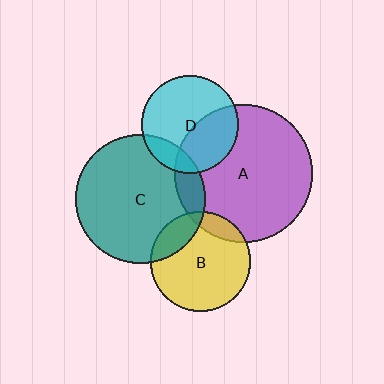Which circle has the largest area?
Circle A (purple).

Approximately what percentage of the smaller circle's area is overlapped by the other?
Approximately 15%.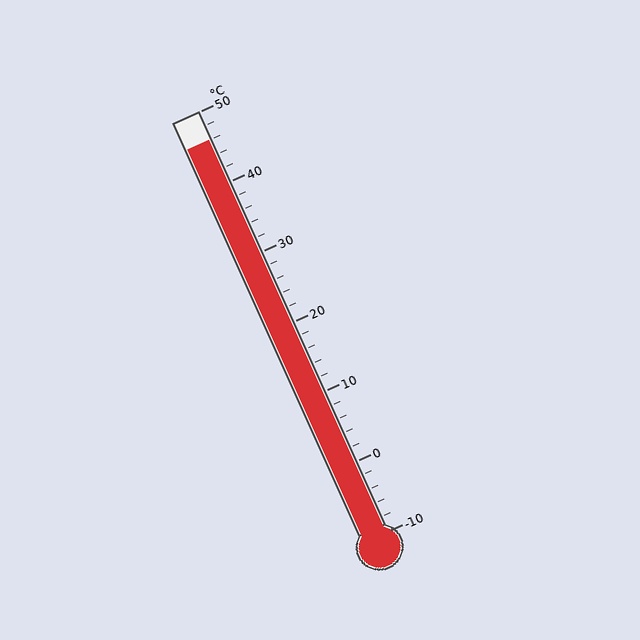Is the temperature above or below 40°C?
The temperature is above 40°C.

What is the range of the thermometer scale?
The thermometer scale ranges from -10°C to 50°C.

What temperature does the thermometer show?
The thermometer shows approximately 46°C.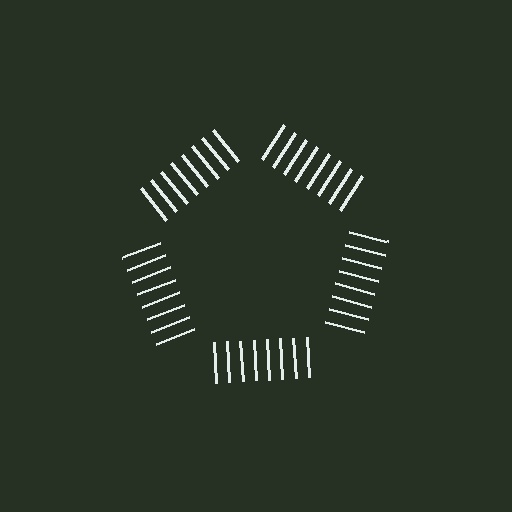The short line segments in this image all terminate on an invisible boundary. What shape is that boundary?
An illusory pentagon — the line segments terminate on its edges but no continuous stroke is drawn.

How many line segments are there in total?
40 — 8 along each of the 5 edges.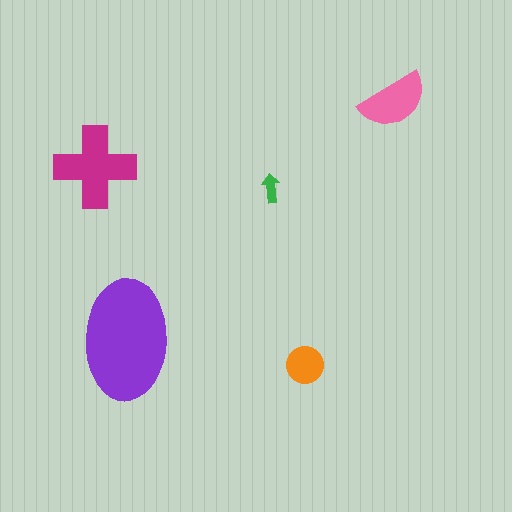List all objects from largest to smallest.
The purple ellipse, the magenta cross, the pink semicircle, the orange circle, the green arrow.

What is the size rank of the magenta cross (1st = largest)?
2nd.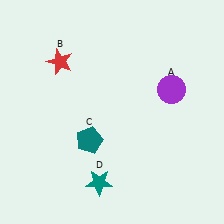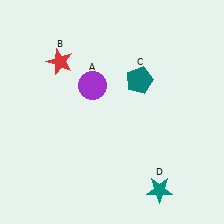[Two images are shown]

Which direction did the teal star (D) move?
The teal star (D) moved right.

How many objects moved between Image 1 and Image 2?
3 objects moved between the two images.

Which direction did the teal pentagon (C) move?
The teal pentagon (C) moved up.